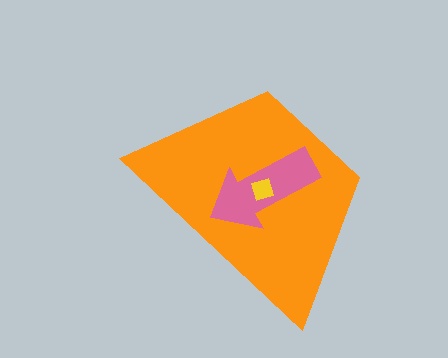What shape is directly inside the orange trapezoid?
The pink arrow.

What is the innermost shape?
The yellow diamond.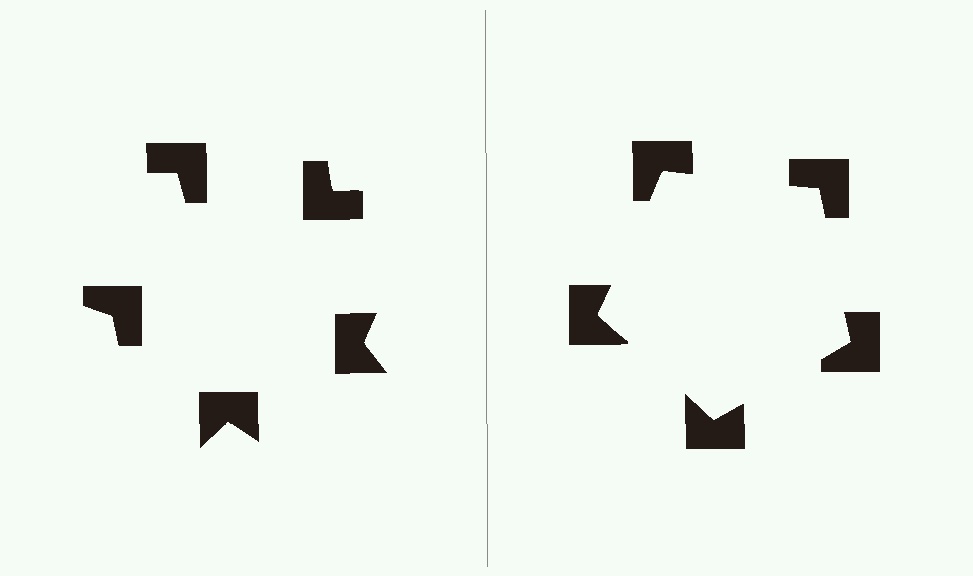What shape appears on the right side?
An illusory pentagon.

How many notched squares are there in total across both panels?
10 — 5 on each side.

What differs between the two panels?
The notched squares are positioned identically on both sides; only the wedge orientations differ. On the right they align to a pentagon; on the left they are misaligned.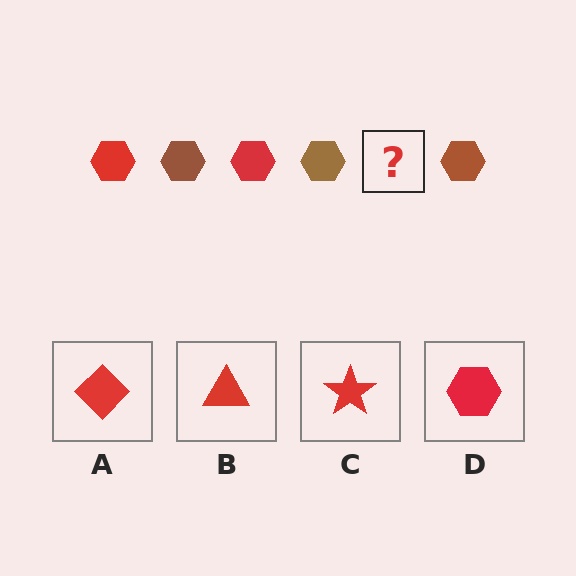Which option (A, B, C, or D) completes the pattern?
D.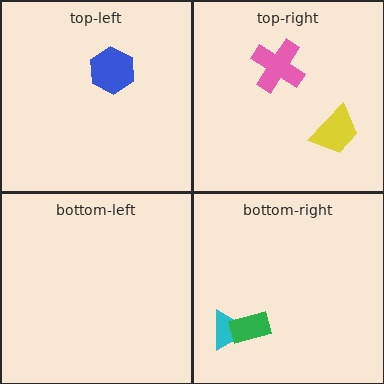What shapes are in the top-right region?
The pink cross, the yellow trapezoid.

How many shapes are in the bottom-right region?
2.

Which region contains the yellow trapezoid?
The top-right region.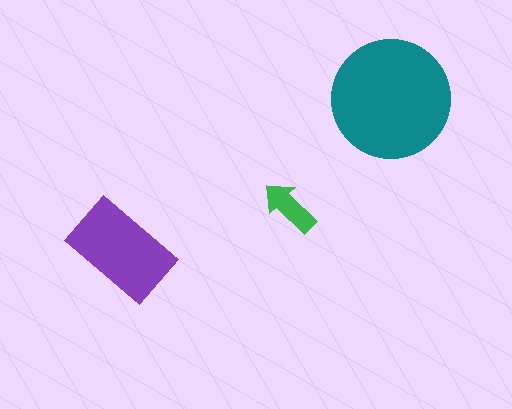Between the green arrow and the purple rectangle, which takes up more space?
The purple rectangle.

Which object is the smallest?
The green arrow.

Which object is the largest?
The teal circle.